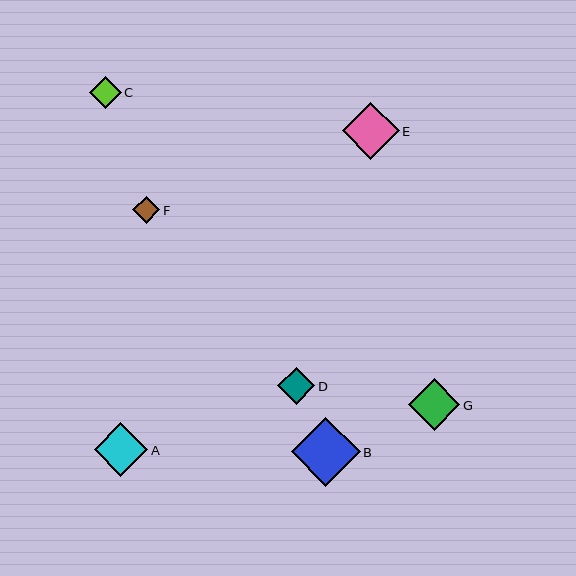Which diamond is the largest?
Diamond B is the largest with a size of approximately 69 pixels.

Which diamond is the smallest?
Diamond F is the smallest with a size of approximately 27 pixels.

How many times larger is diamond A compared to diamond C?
Diamond A is approximately 1.7 times the size of diamond C.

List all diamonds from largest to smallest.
From largest to smallest: B, E, A, G, D, C, F.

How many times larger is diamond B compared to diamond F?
Diamond B is approximately 2.5 times the size of diamond F.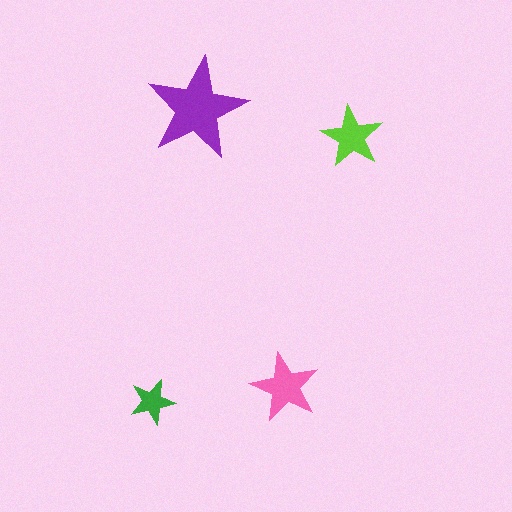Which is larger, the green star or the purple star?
The purple one.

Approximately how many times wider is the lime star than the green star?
About 1.5 times wider.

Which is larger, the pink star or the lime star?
The pink one.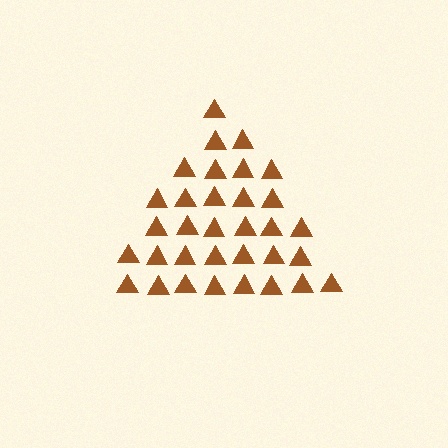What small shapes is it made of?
It is made of small triangles.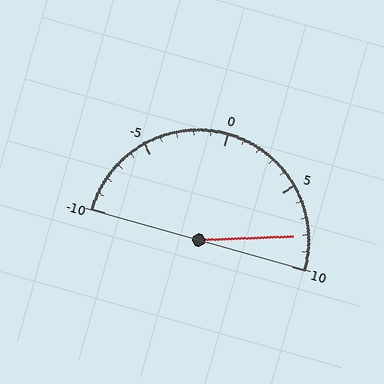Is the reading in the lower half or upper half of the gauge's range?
The reading is in the upper half of the range (-10 to 10).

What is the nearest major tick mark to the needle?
The nearest major tick mark is 10.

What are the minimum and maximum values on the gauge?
The gauge ranges from -10 to 10.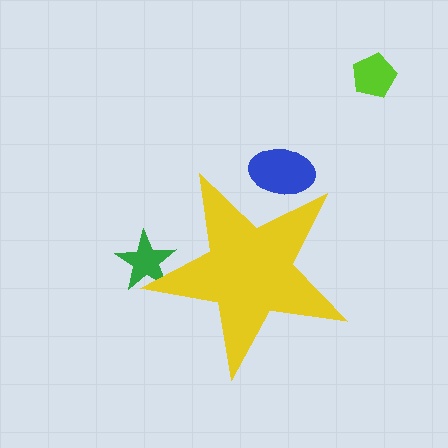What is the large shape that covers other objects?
A yellow star.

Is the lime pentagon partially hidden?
No, the lime pentagon is fully visible.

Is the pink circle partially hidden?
Yes, the pink circle is partially hidden behind the yellow star.